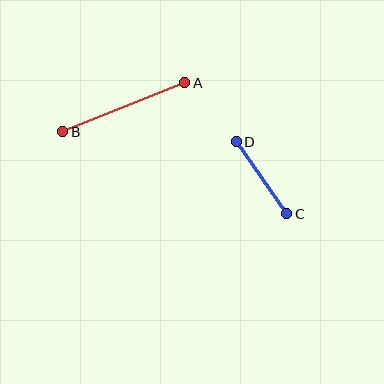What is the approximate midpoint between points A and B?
The midpoint is at approximately (124, 107) pixels.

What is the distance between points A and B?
The distance is approximately 132 pixels.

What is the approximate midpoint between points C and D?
The midpoint is at approximately (262, 178) pixels.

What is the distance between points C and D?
The distance is approximately 88 pixels.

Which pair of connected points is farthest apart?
Points A and B are farthest apart.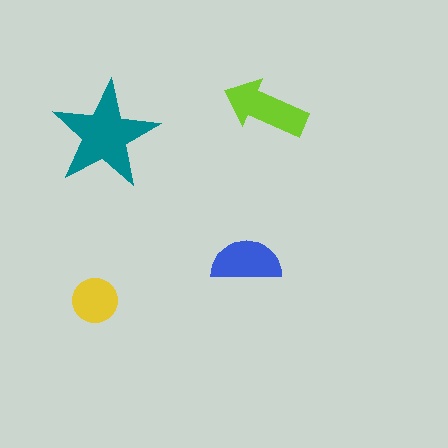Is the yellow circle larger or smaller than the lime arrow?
Smaller.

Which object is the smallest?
The yellow circle.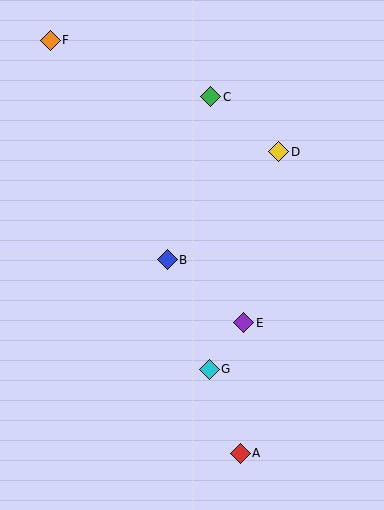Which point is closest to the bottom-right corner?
Point A is closest to the bottom-right corner.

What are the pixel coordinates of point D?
Point D is at (279, 152).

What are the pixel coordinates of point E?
Point E is at (244, 323).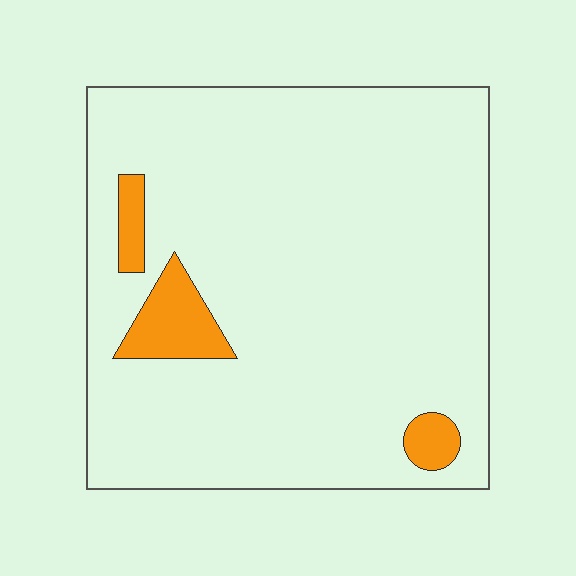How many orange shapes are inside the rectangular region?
3.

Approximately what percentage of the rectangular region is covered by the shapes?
Approximately 5%.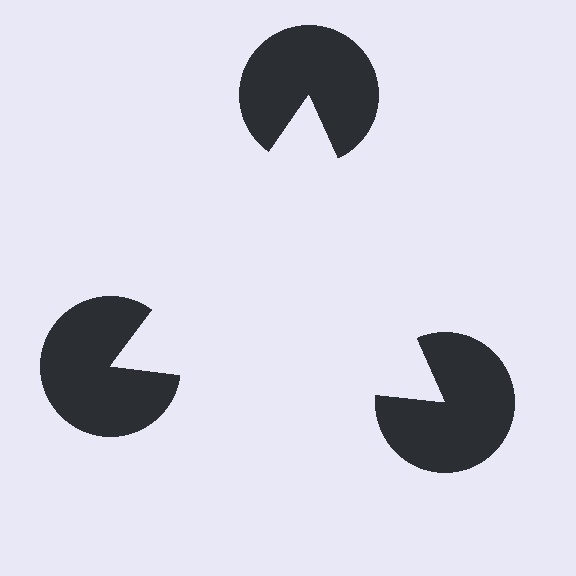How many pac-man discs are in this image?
There are 3 — one at each vertex of the illusory triangle.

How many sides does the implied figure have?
3 sides.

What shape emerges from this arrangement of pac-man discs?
An illusory triangle — its edges are inferred from the aligned wedge cuts in the pac-man discs, not physically drawn.